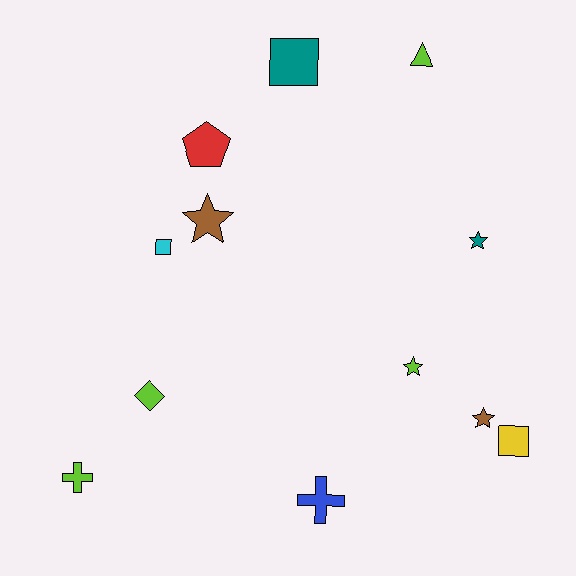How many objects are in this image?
There are 12 objects.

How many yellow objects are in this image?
There is 1 yellow object.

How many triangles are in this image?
There is 1 triangle.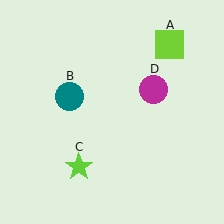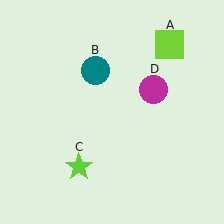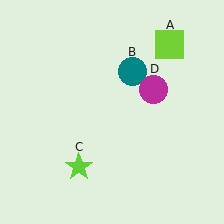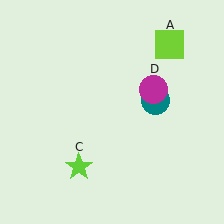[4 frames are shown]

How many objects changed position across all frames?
1 object changed position: teal circle (object B).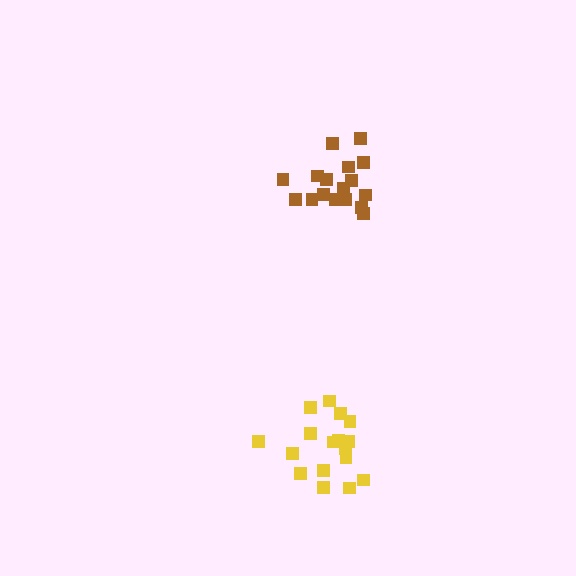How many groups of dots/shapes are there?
There are 2 groups.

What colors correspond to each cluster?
The clusters are colored: brown, yellow.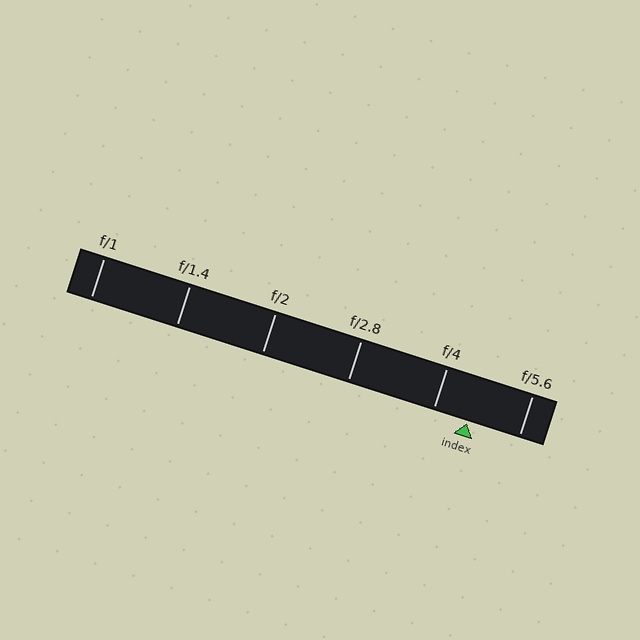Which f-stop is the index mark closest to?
The index mark is closest to f/4.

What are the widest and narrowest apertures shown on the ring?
The widest aperture shown is f/1 and the narrowest is f/5.6.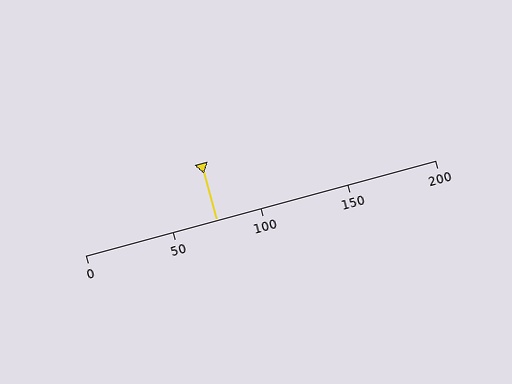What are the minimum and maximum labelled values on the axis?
The axis runs from 0 to 200.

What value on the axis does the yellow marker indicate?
The marker indicates approximately 75.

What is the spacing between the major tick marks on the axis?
The major ticks are spaced 50 apart.